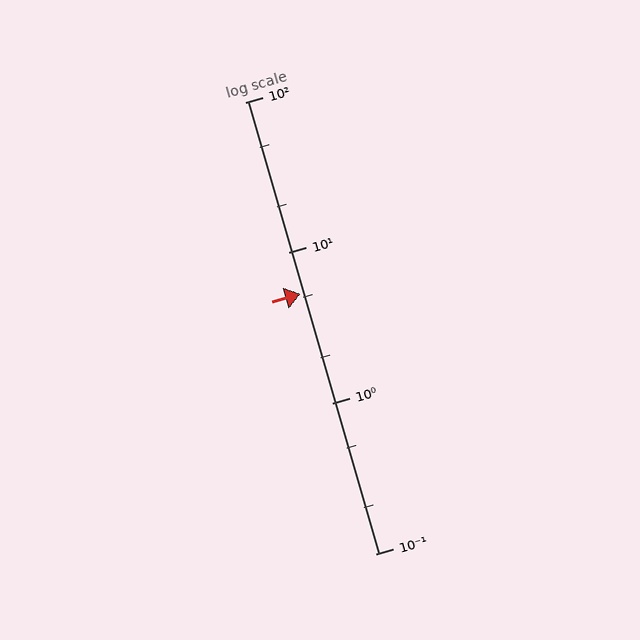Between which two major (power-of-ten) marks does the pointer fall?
The pointer is between 1 and 10.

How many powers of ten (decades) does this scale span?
The scale spans 3 decades, from 0.1 to 100.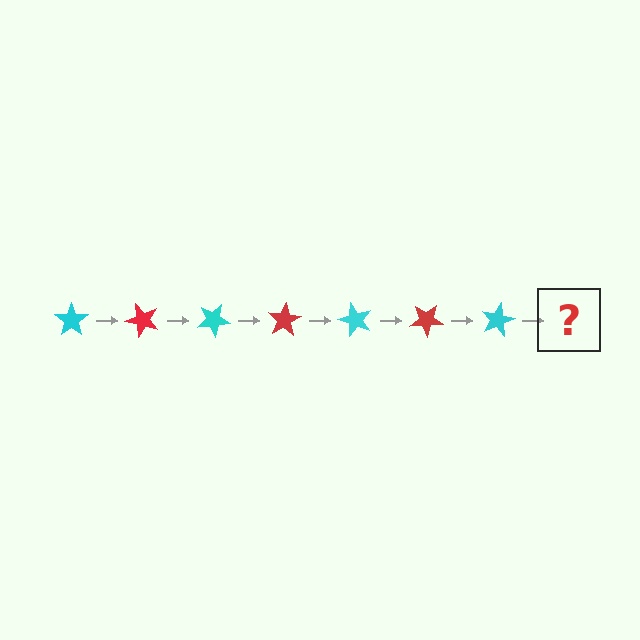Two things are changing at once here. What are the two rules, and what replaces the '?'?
The two rules are that it rotates 50 degrees each step and the color cycles through cyan and red. The '?' should be a red star, rotated 350 degrees from the start.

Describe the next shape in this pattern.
It should be a red star, rotated 350 degrees from the start.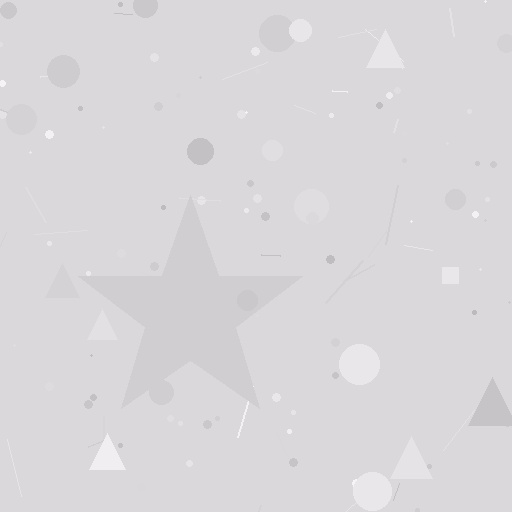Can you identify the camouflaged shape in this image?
The camouflaged shape is a star.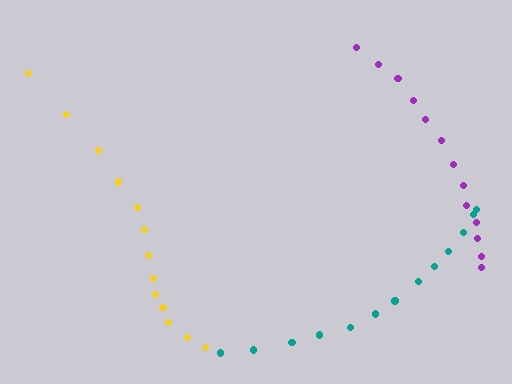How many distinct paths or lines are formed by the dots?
There are 3 distinct paths.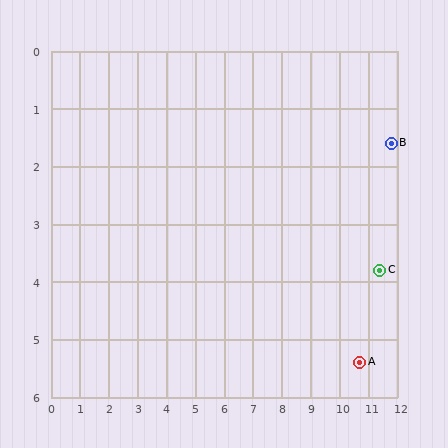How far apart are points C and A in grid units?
Points C and A are about 1.7 grid units apart.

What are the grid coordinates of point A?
Point A is at approximately (10.7, 5.4).